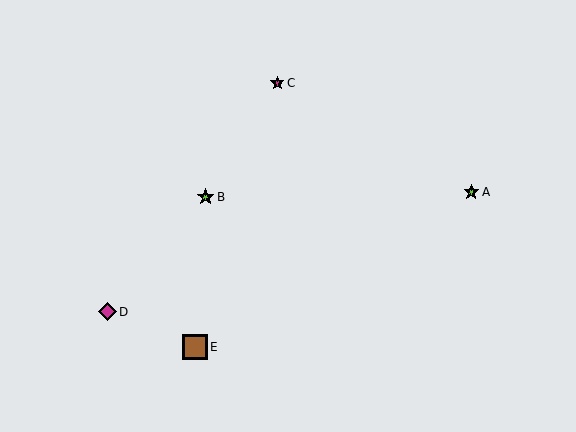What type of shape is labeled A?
Shape A is a lime star.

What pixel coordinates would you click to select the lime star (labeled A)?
Click at (471, 192) to select the lime star A.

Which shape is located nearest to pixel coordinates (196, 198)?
The lime star (labeled B) at (206, 197) is nearest to that location.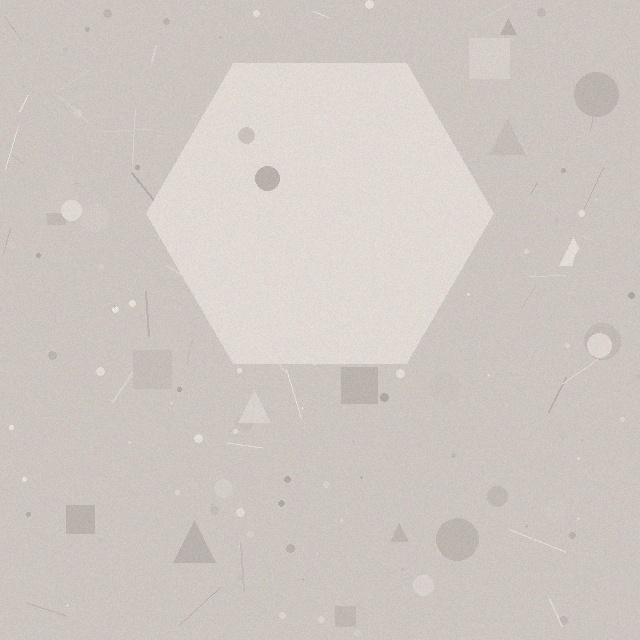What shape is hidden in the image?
A hexagon is hidden in the image.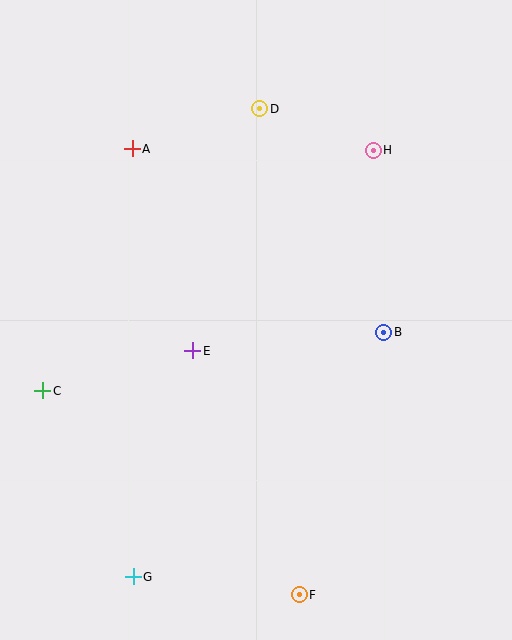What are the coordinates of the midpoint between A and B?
The midpoint between A and B is at (258, 240).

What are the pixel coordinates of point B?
Point B is at (384, 332).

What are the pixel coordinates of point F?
Point F is at (299, 595).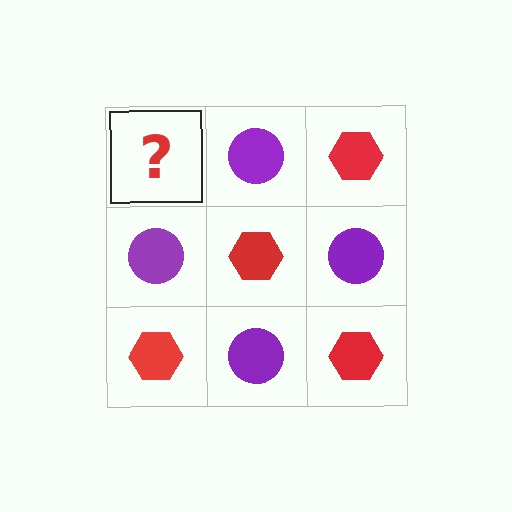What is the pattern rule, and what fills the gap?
The rule is that it alternates red hexagon and purple circle in a checkerboard pattern. The gap should be filled with a red hexagon.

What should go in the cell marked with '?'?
The missing cell should contain a red hexagon.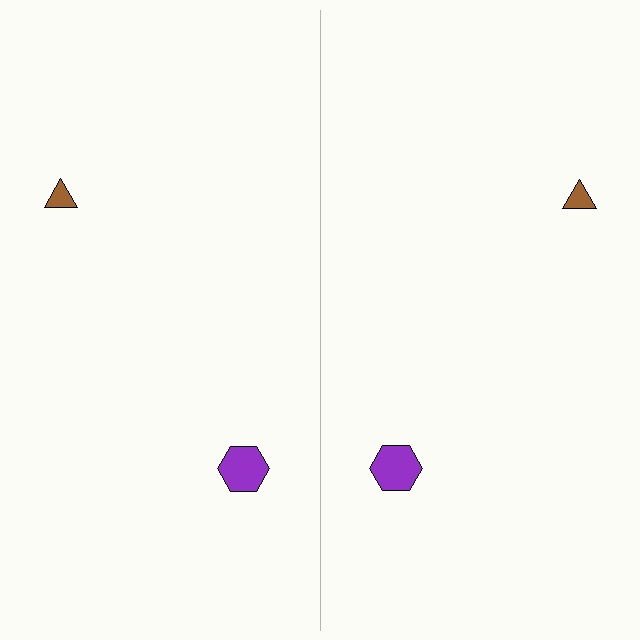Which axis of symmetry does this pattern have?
The pattern has a vertical axis of symmetry running through the center of the image.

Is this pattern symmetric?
Yes, this pattern has bilateral (reflection) symmetry.